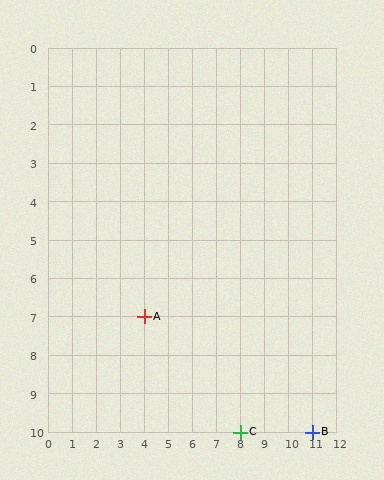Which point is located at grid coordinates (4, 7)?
Point A is at (4, 7).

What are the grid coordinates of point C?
Point C is at grid coordinates (8, 10).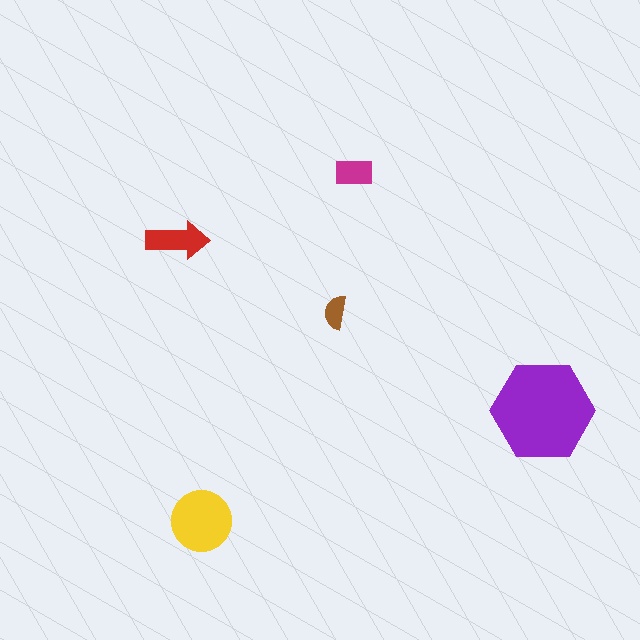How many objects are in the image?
There are 5 objects in the image.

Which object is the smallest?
The brown semicircle.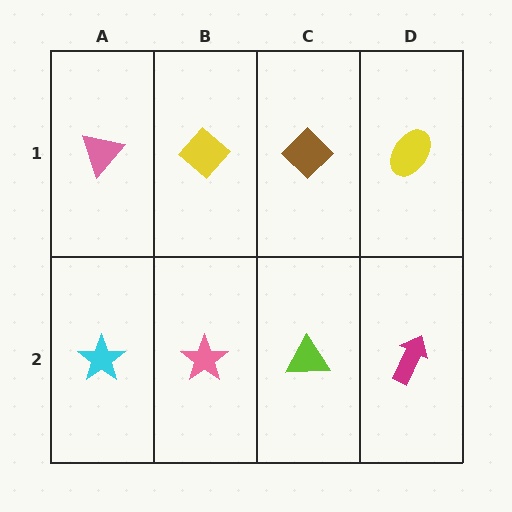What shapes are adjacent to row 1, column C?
A lime triangle (row 2, column C), a yellow diamond (row 1, column B), a yellow ellipse (row 1, column D).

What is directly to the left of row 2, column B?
A cyan star.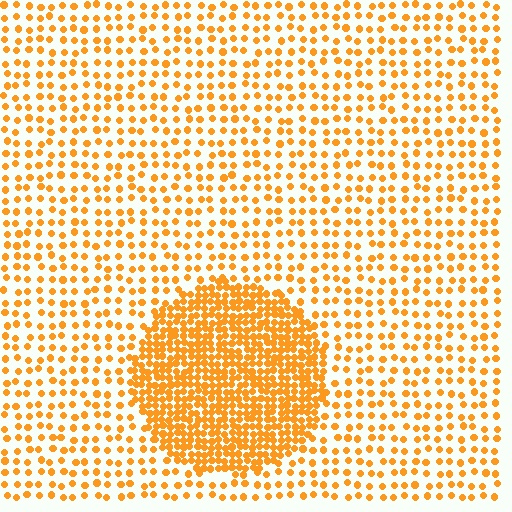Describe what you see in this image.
The image contains small orange elements arranged at two different densities. A circle-shaped region is visible where the elements are more densely packed than the surrounding area.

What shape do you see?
I see a circle.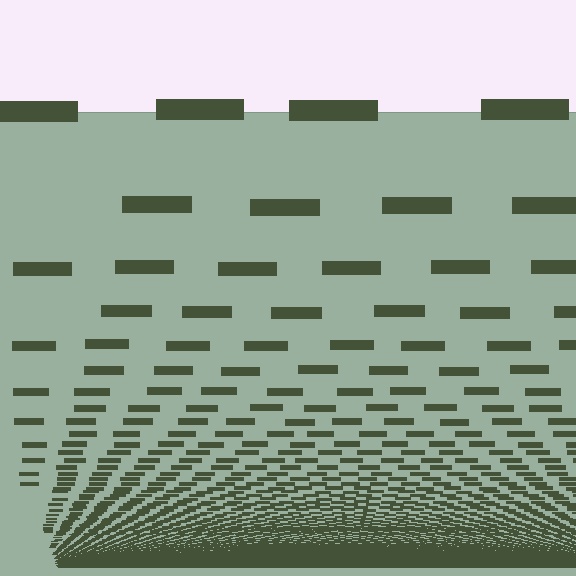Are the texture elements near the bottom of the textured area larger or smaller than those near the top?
Smaller. The gradient is inverted — elements near the bottom are smaller and denser.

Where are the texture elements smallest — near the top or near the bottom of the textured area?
Near the bottom.